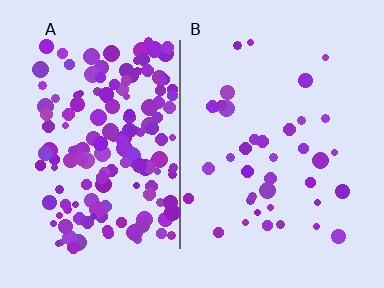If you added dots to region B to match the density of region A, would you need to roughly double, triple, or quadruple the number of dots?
Approximately quadruple.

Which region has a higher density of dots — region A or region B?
A (the left).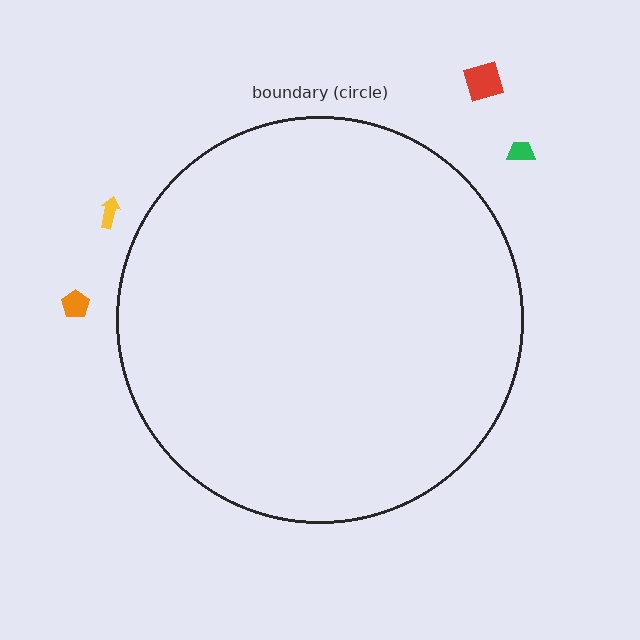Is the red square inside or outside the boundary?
Outside.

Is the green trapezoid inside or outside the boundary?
Outside.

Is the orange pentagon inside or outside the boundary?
Outside.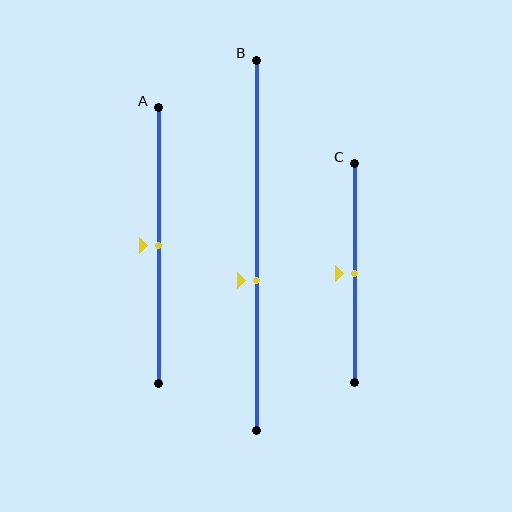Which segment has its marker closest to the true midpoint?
Segment A has its marker closest to the true midpoint.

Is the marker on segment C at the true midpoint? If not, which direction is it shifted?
Yes, the marker on segment C is at the true midpoint.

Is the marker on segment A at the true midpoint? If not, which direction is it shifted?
Yes, the marker on segment A is at the true midpoint.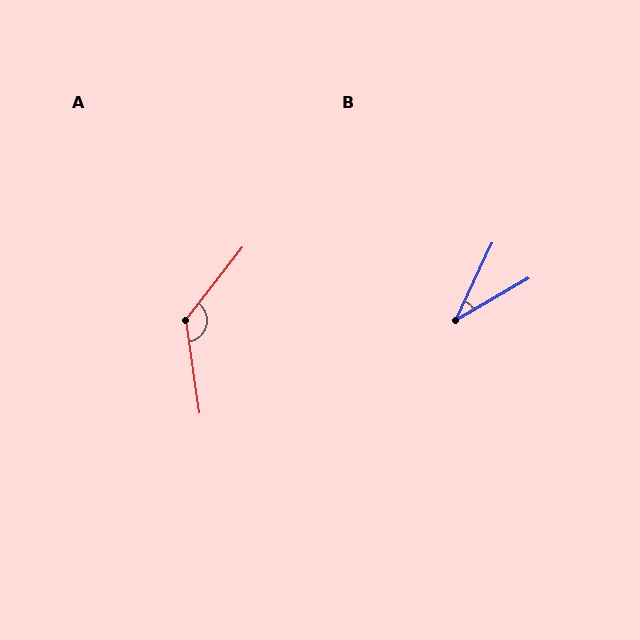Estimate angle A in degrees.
Approximately 134 degrees.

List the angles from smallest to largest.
B (35°), A (134°).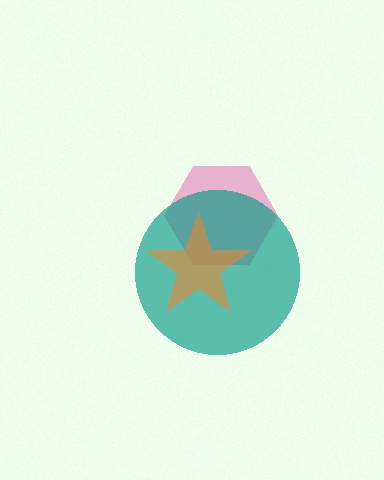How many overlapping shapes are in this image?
There are 3 overlapping shapes in the image.